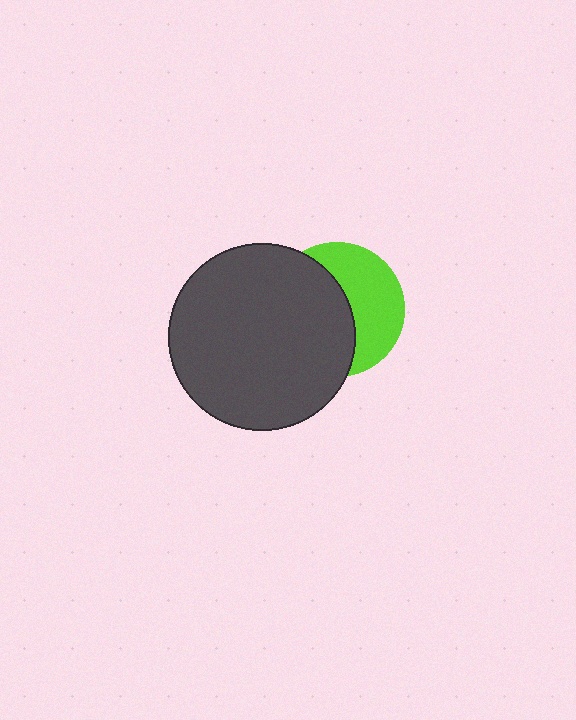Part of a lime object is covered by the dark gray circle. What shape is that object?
It is a circle.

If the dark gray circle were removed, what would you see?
You would see the complete lime circle.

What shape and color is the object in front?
The object in front is a dark gray circle.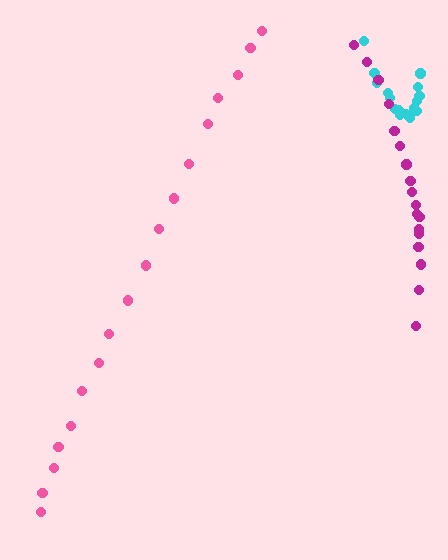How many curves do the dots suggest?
There are 3 distinct paths.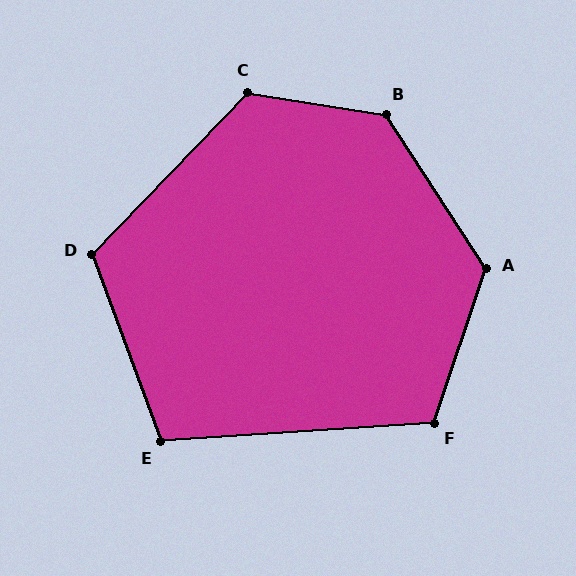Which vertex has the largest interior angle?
B, at approximately 132 degrees.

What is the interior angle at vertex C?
Approximately 125 degrees (obtuse).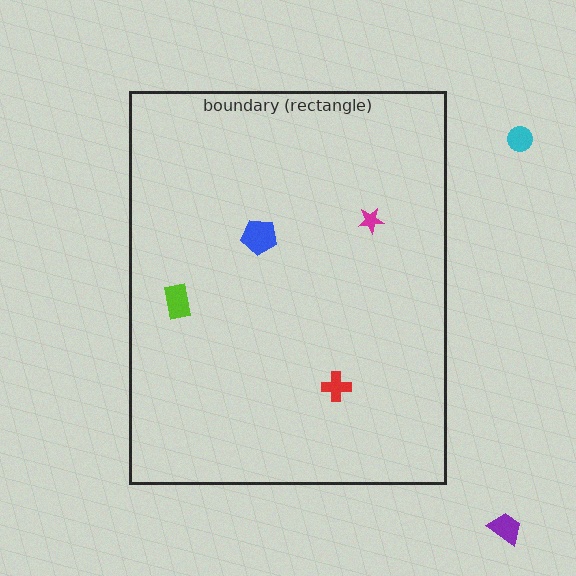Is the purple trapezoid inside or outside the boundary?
Outside.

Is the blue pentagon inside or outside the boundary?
Inside.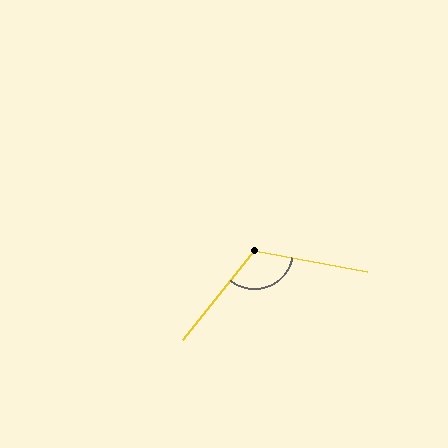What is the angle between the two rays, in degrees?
Approximately 119 degrees.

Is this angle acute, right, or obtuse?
It is obtuse.